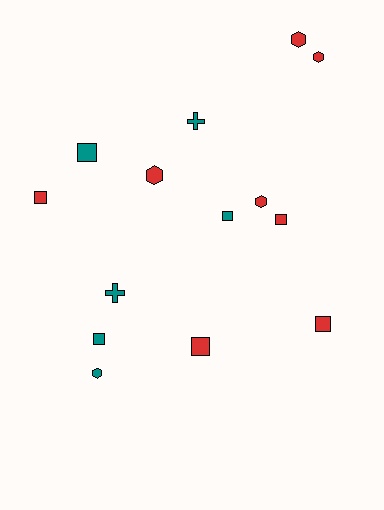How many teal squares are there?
There are 3 teal squares.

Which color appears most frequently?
Red, with 8 objects.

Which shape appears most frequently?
Square, with 7 objects.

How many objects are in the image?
There are 14 objects.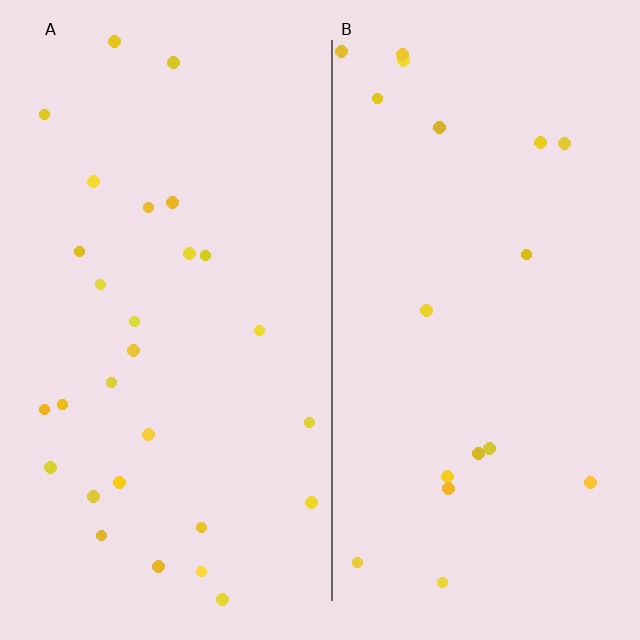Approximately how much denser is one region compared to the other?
Approximately 1.6× — region A over region B.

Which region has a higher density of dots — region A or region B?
A (the left).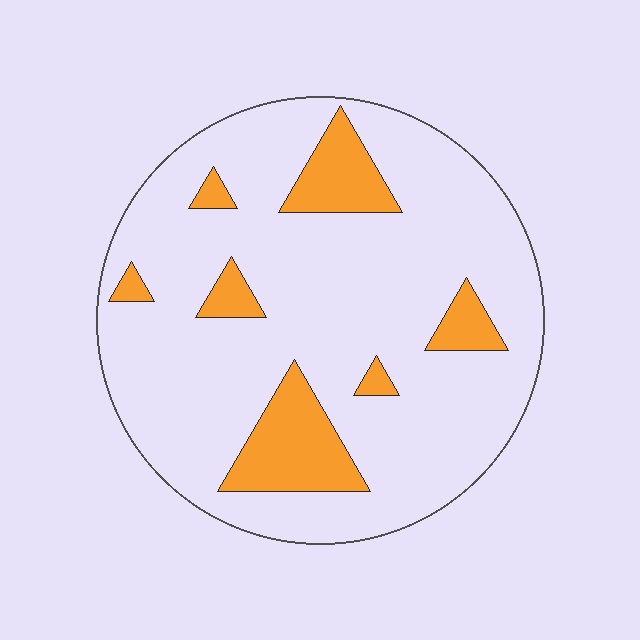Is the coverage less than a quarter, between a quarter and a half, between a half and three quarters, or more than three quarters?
Less than a quarter.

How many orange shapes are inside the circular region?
7.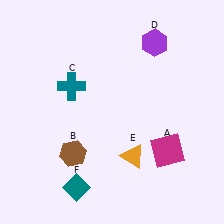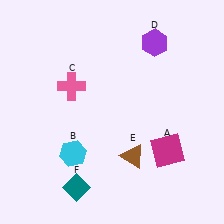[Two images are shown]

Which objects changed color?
B changed from brown to cyan. C changed from teal to pink. E changed from orange to brown.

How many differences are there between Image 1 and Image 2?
There are 3 differences between the two images.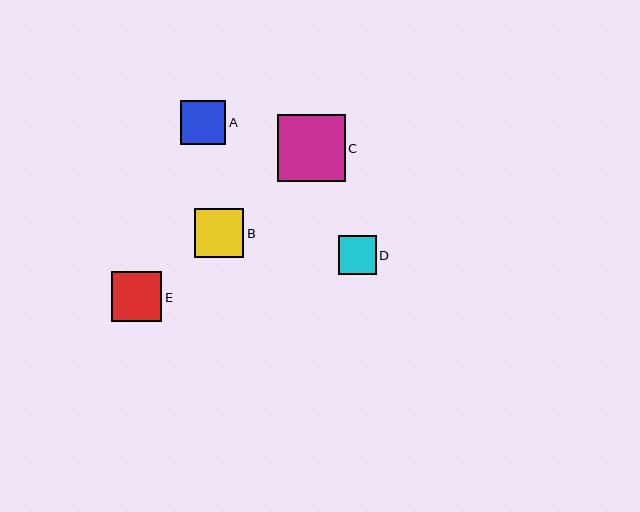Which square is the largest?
Square C is the largest with a size of approximately 67 pixels.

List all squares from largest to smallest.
From largest to smallest: C, E, B, A, D.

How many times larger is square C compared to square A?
Square C is approximately 1.5 times the size of square A.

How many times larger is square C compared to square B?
Square C is approximately 1.4 times the size of square B.